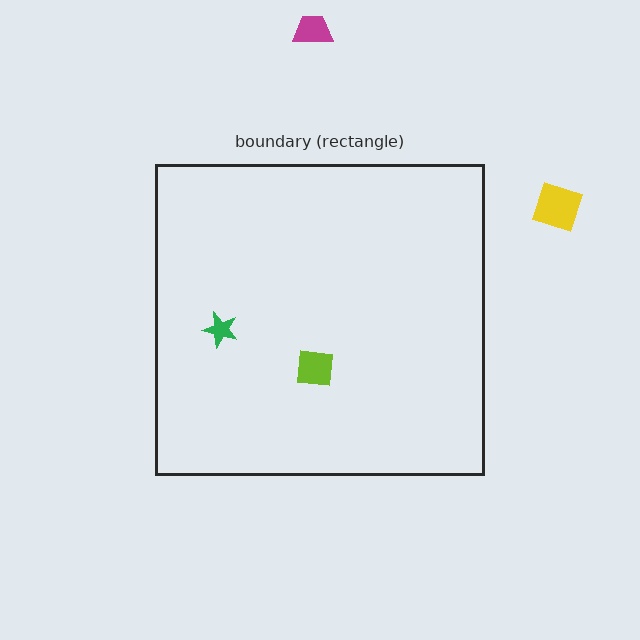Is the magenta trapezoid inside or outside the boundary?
Outside.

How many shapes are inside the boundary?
2 inside, 2 outside.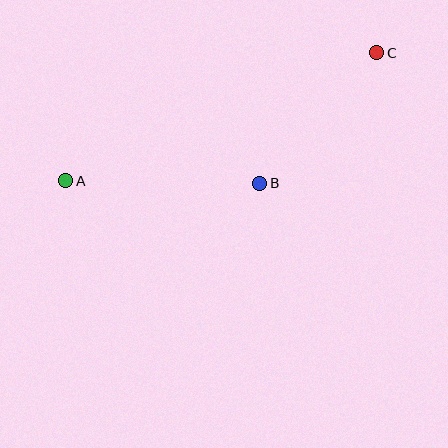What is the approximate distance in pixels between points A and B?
The distance between A and B is approximately 194 pixels.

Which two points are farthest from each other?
Points A and C are farthest from each other.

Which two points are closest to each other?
Points B and C are closest to each other.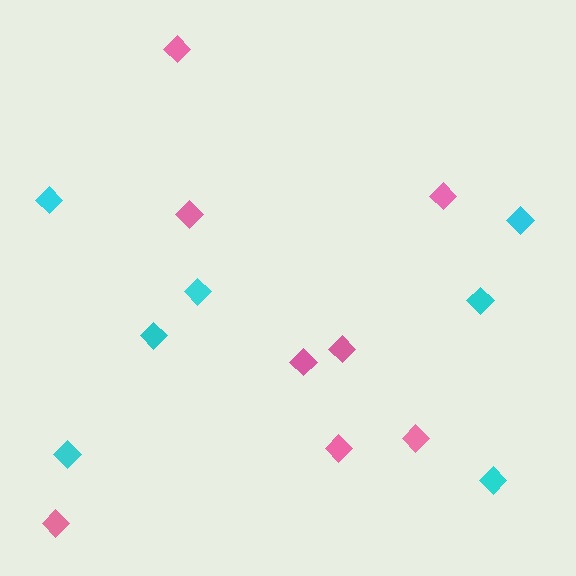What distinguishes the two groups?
There are 2 groups: one group of pink diamonds (8) and one group of cyan diamonds (7).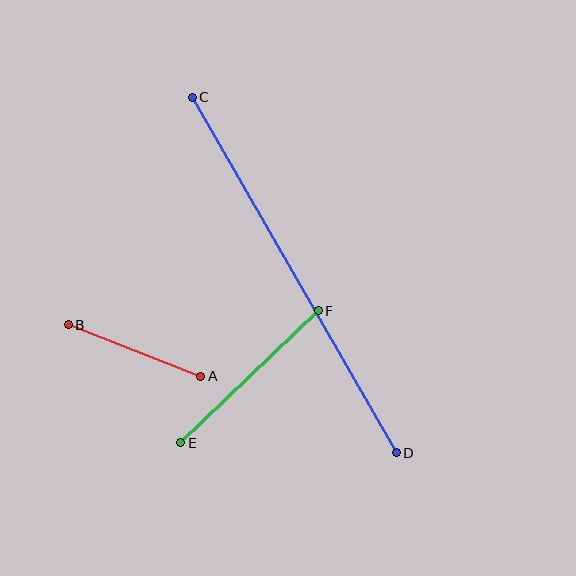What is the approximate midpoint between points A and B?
The midpoint is at approximately (134, 350) pixels.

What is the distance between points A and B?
The distance is approximately 142 pixels.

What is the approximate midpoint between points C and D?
The midpoint is at approximately (294, 275) pixels.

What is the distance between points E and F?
The distance is approximately 191 pixels.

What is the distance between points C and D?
The distance is approximately 410 pixels.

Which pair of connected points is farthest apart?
Points C and D are farthest apart.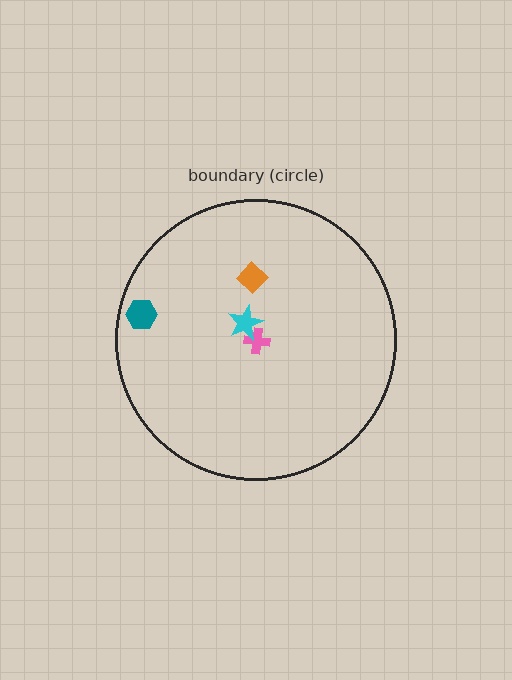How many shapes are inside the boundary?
4 inside, 0 outside.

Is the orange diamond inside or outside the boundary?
Inside.